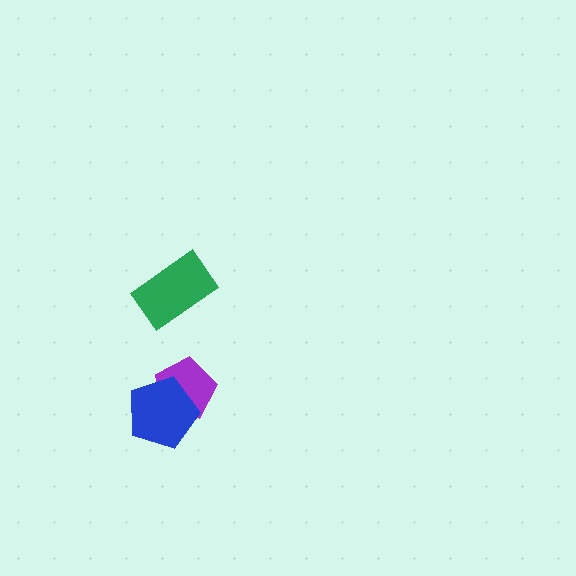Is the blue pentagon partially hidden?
No, no other shape covers it.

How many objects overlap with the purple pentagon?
1 object overlaps with the purple pentagon.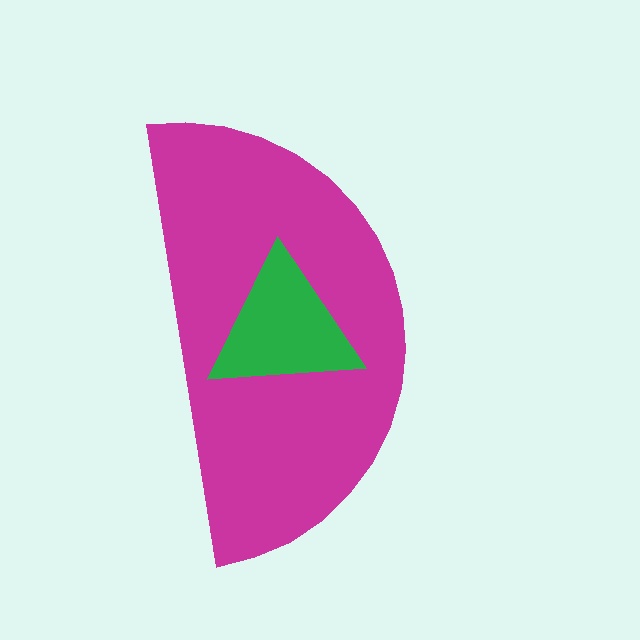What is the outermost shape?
The magenta semicircle.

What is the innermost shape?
The green triangle.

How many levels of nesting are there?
2.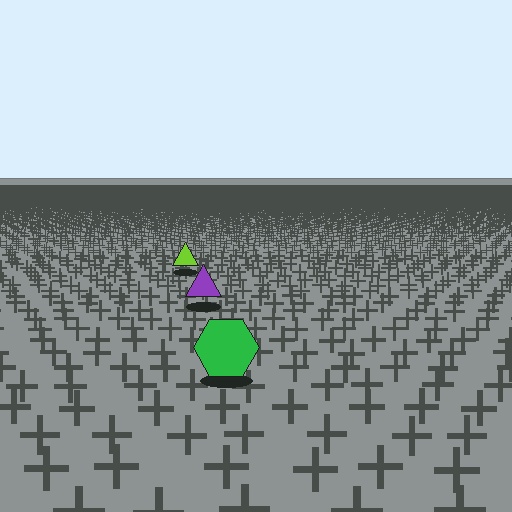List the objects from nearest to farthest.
From nearest to farthest: the green hexagon, the purple triangle, the lime triangle.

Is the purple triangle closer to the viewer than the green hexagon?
No. The green hexagon is closer — you can tell from the texture gradient: the ground texture is coarser near it.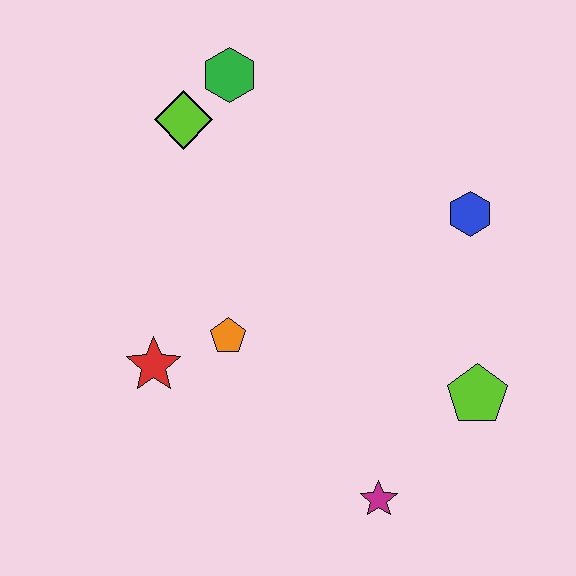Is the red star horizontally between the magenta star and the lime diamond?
No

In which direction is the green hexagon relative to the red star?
The green hexagon is above the red star.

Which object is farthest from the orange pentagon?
The blue hexagon is farthest from the orange pentagon.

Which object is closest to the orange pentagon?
The red star is closest to the orange pentagon.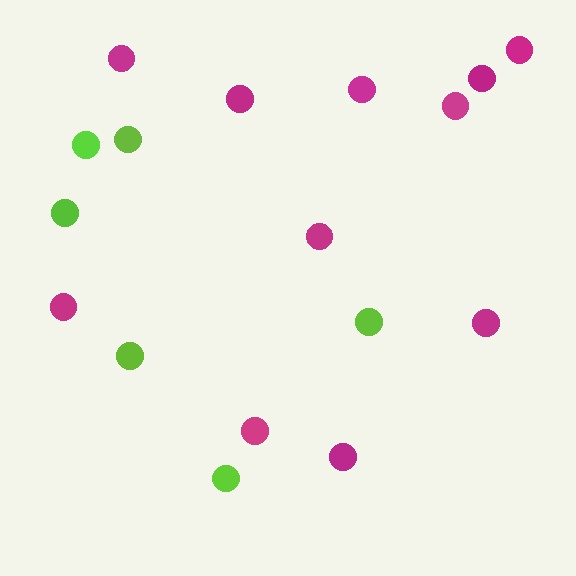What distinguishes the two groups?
There are 2 groups: one group of magenta circles (11) and one group of lime circles (6).